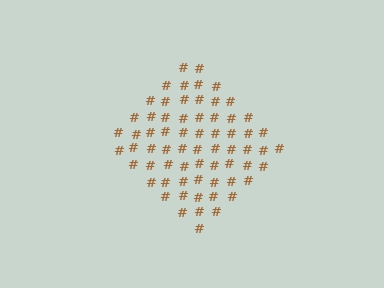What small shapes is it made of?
It is made of small hash symbols.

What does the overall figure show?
The overall figure shows a diamond.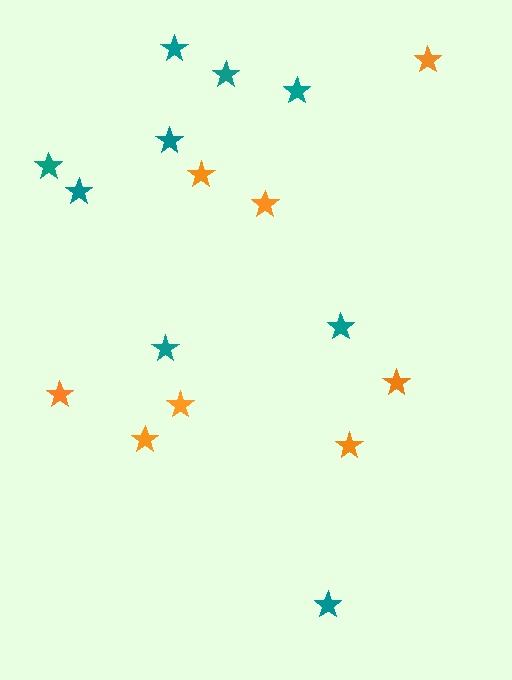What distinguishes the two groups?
There are 2 groups: one group of orange stars (8) and one group of teal stars (9).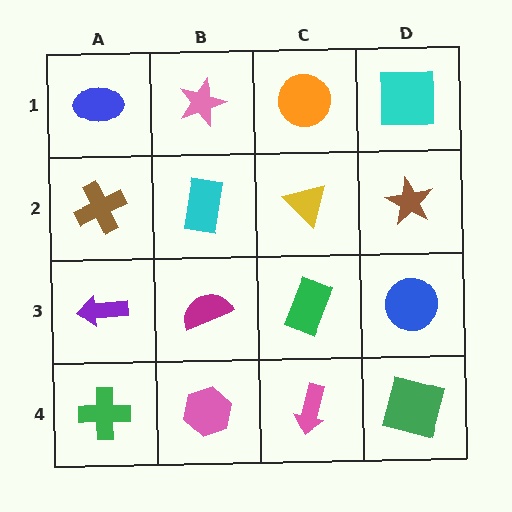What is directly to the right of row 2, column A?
A cyan rectangle.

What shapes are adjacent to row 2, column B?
A pink star (row 1, column B), a magenta semicircle (row 3, column B), a brown cross (row 2, column A), a yellow triangle (row 2, column C).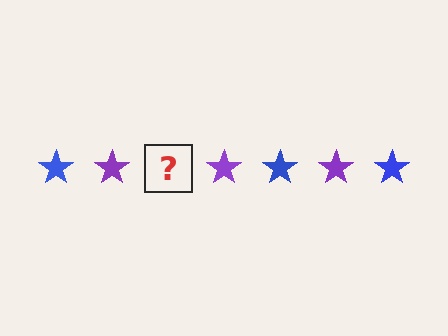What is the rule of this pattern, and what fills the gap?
The rule is that the pattern cycles through blue, purple stars. The gap should be filled with a blue star.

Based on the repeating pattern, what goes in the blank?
The blank should be a blue star.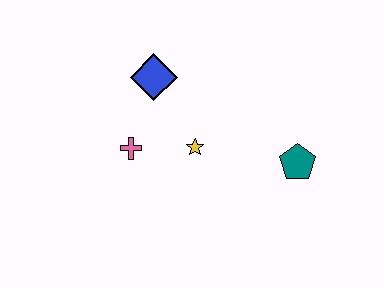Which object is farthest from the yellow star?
The teal pentagon is farthest from the yellow star.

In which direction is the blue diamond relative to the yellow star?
The blue diamond is above the yellow star.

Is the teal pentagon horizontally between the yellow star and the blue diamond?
No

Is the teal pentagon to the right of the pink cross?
Yes